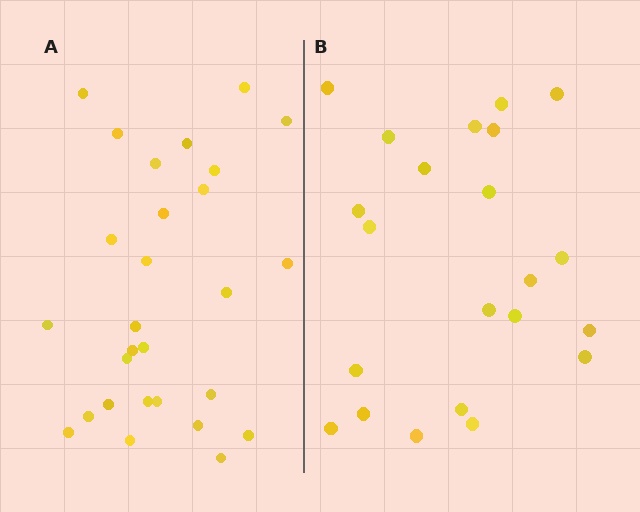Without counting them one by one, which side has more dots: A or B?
Region A (the left region) has more dots.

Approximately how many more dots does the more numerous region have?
Region A has about 6 more dots than region B.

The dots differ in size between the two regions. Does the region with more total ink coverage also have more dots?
No. Region B has more total ink coverage because its dots are larger, but region A actually contains more individual dots. Total area can be misleading — the number of items is what matters here.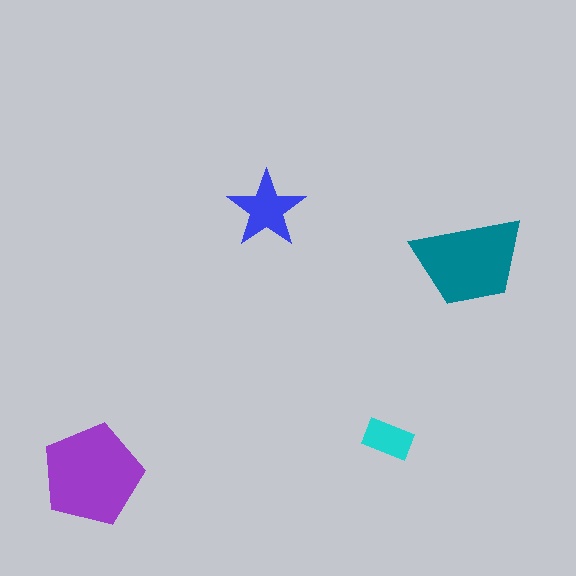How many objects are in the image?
There are 4 objects in the image.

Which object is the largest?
The purple pentagon.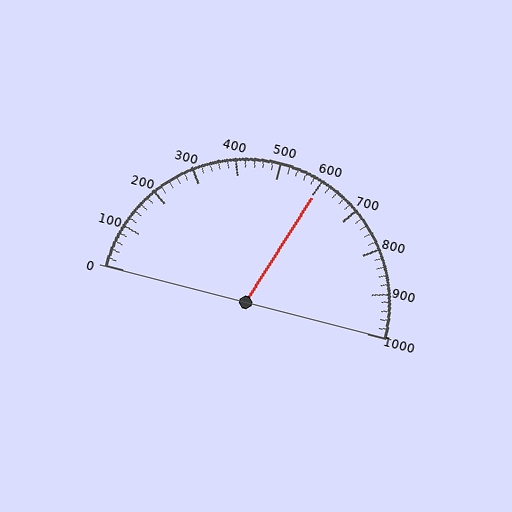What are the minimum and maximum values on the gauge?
The gauge ranges from 0 to 1000.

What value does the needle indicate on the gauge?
The needle indicates approximately 600.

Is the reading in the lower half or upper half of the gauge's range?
The reading is in the upper half of the range (0 to 1000).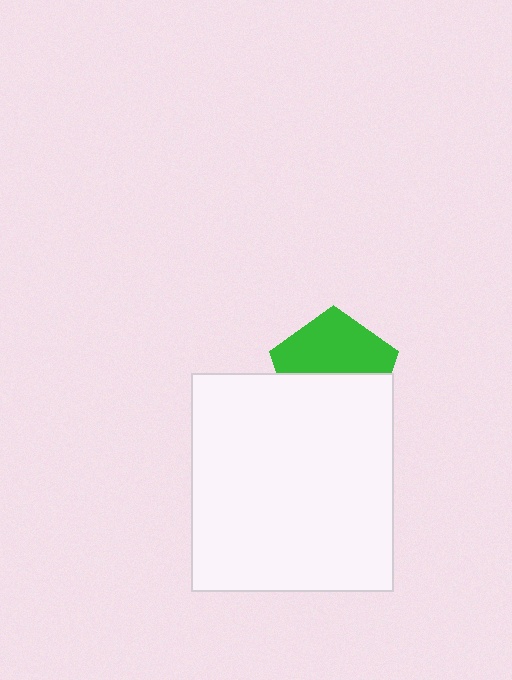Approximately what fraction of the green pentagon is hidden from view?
Roughly 48% of the green pentagon is hidden behind the white rectangle.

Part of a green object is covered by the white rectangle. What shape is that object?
It is a pentagon.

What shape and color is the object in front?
The object in front is a white rectangle.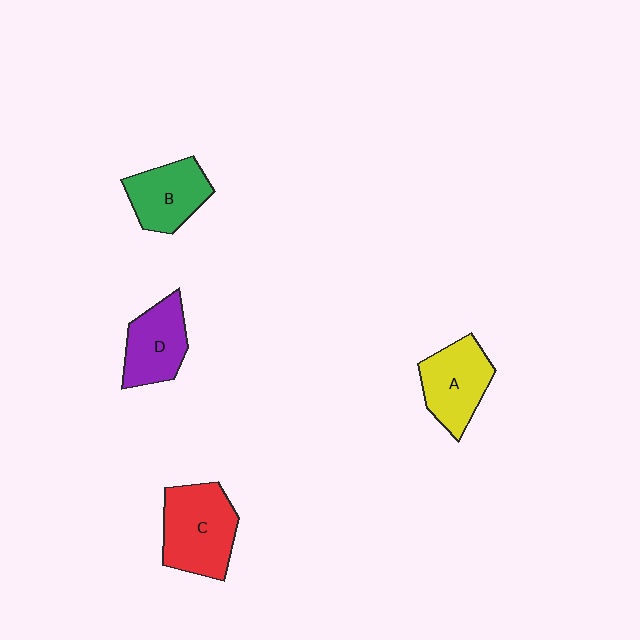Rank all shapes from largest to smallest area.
From largest to smallest: C (red), A (yellow), B (green), D (purple).